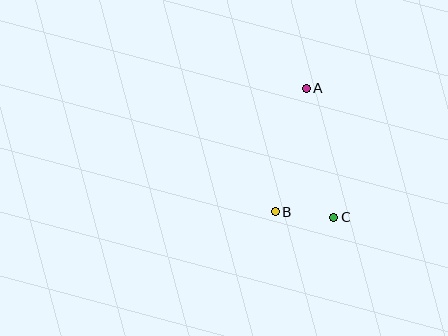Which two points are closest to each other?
Points B and C are closest to each other.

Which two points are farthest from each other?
Points A and C are farthest from each other.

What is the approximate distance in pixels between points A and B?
The distance between A and B is approximately 127 pixels.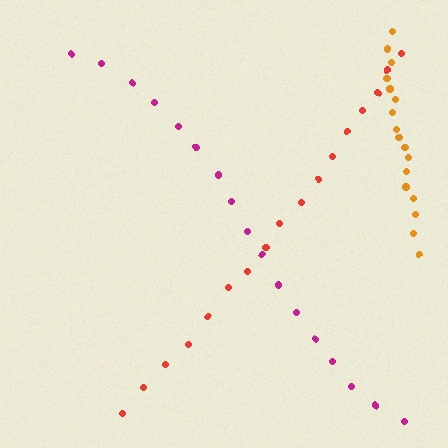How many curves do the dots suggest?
There are 3 distinct paths.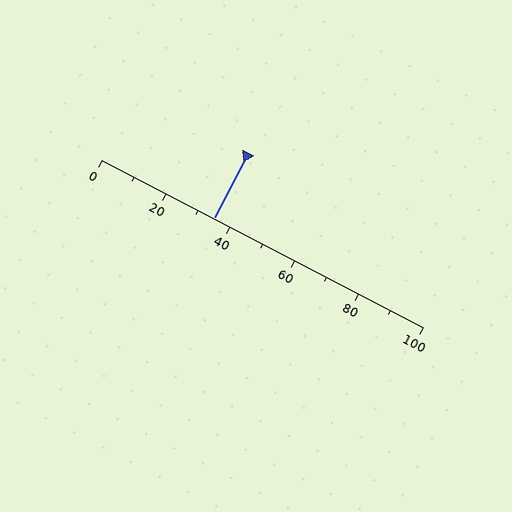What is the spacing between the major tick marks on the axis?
The major ticks are spaced 20 apart.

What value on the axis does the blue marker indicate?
The marker indicates approximately 35.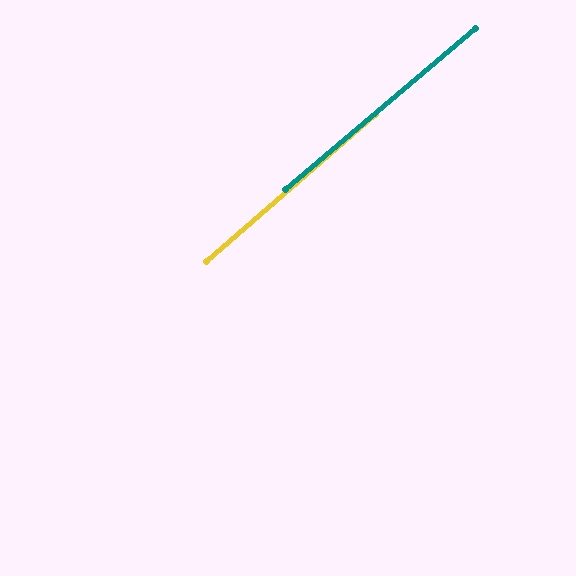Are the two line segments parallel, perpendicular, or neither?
Parallel — their directions differ by only 0.9°.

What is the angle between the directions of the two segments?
Approximately 1 degree.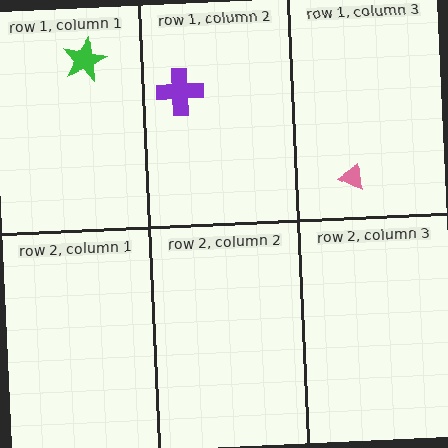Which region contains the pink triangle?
The row 1, column 3 region.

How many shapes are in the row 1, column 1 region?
1.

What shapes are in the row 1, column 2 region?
The purple cross.